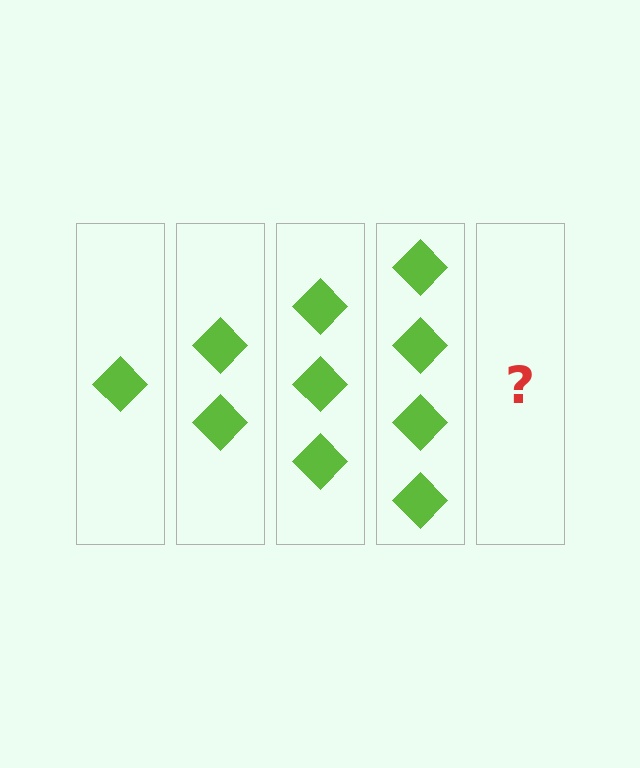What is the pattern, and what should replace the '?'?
The pattern is that each step adds one more diamond. The '?' should be 5 diamonds.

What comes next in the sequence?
The next element should be 5 diamonds.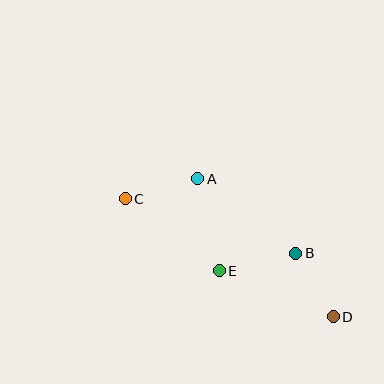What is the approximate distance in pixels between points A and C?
The distance between A and C is approximately 75 pixels.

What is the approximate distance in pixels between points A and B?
The distance between A and B is approximately 123 pixels.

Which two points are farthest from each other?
Points C and D are farthest from each other.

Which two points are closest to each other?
Points B and D are closest to each other.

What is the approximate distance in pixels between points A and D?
The distance between A and D is approximately 193 pixels.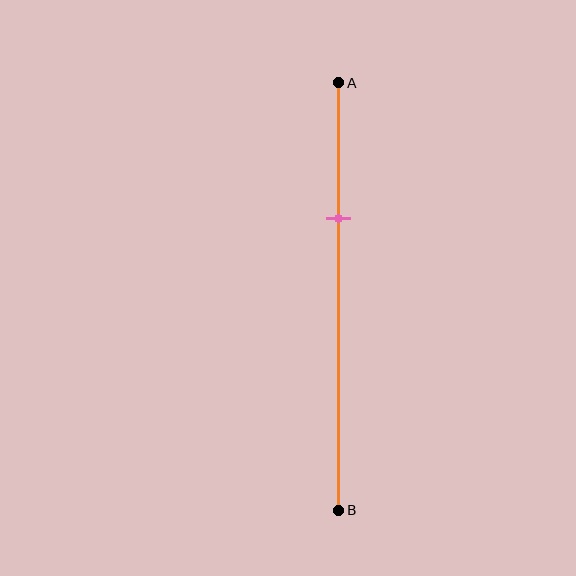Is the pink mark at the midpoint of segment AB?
No, the mark is at about 30% from A, not at the 50% midpoint.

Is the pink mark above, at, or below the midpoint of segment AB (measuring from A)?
The pink mark is above the midpoint of segment AB.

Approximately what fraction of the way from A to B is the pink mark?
The pink mark is approximately 30% of the way from A to B.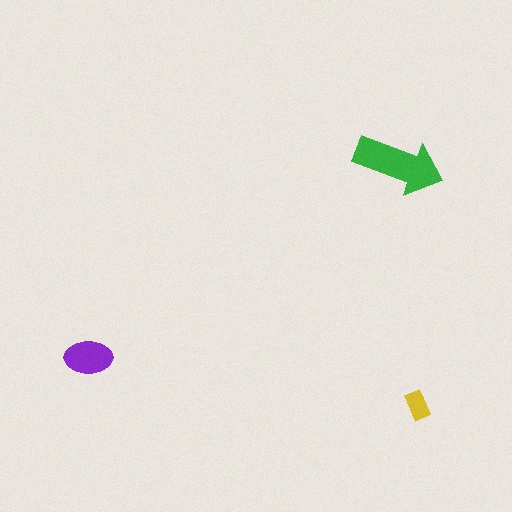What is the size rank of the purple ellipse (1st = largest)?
2nd.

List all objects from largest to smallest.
The green arrow, the purple ellipse, the yellow rectangle.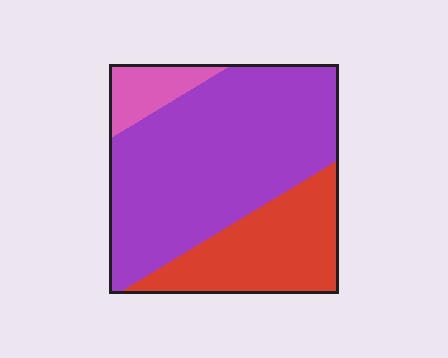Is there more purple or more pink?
Purple.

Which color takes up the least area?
Pink, at roughly 10%.